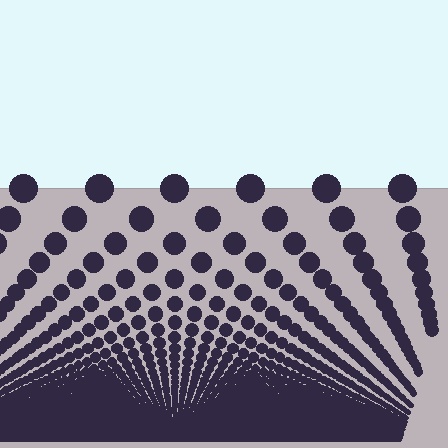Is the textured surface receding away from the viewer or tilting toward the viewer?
The surface appears to tilt toward the viewer. Texture elements get larger and sparser toward the top.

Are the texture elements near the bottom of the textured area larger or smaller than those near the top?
Smaller. The gradient is inverted — elements near the bottom are smaller and denser.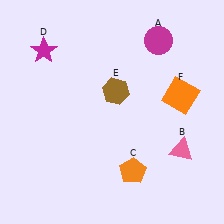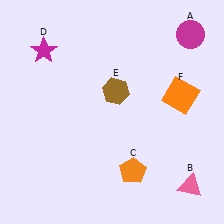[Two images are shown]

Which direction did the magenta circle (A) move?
The magenta circle (A) moved right.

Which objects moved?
The objects that moved are: the magenta circle (A), the pink triangle (B).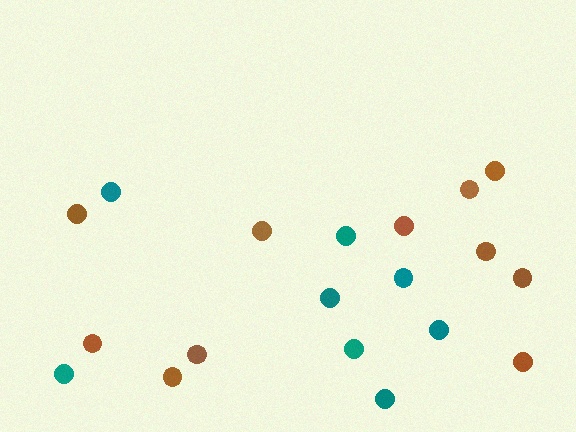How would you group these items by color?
There are 2 groups: one group of teal circles (8) and one group of brown circles (11).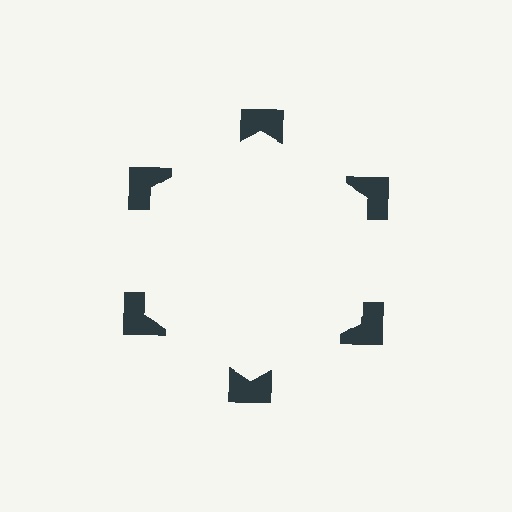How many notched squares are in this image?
There are 6 — one at each vertex of the illusory hexagon.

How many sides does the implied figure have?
6 sides.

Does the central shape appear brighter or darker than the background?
It typically appears slightly brighter than the background, even though no actual brightness change is drawn.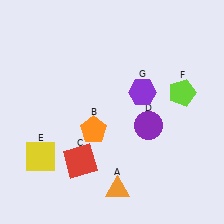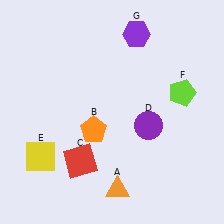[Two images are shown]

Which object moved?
The purple hexagon (G) moved up.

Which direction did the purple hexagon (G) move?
The purple hexagon (G) moved up.